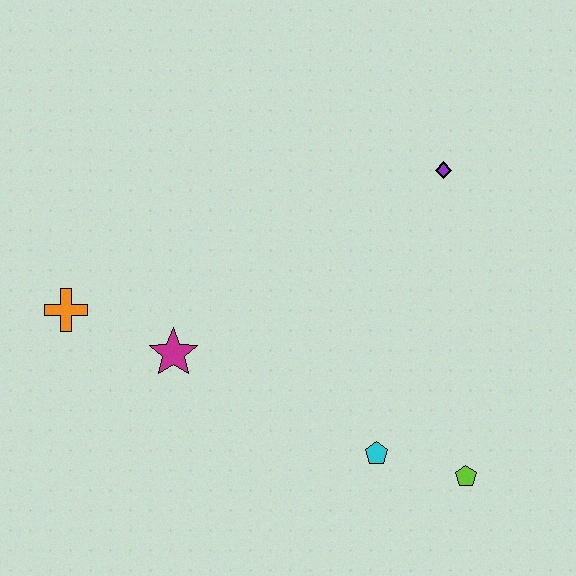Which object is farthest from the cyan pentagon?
The orange cross is farthest from the cyan pentagon.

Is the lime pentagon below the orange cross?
Yes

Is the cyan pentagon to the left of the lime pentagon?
Yes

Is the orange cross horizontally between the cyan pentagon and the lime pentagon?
No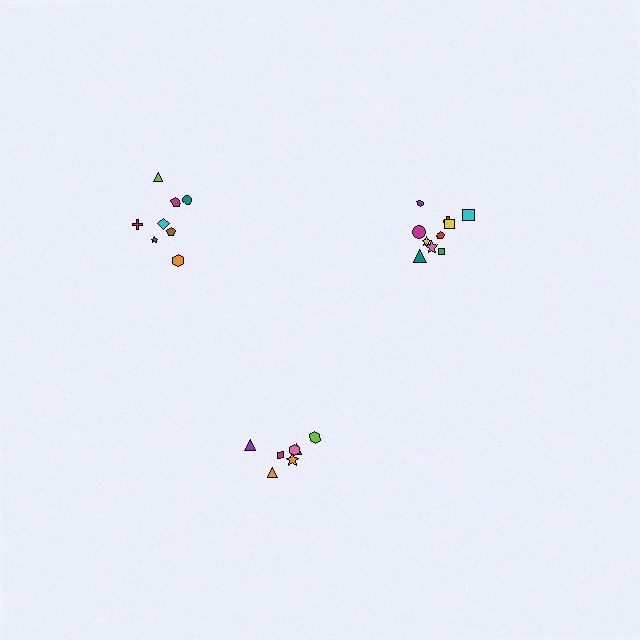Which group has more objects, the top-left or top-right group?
The top-right group.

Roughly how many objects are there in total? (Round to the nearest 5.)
Roughly 25 objects in total.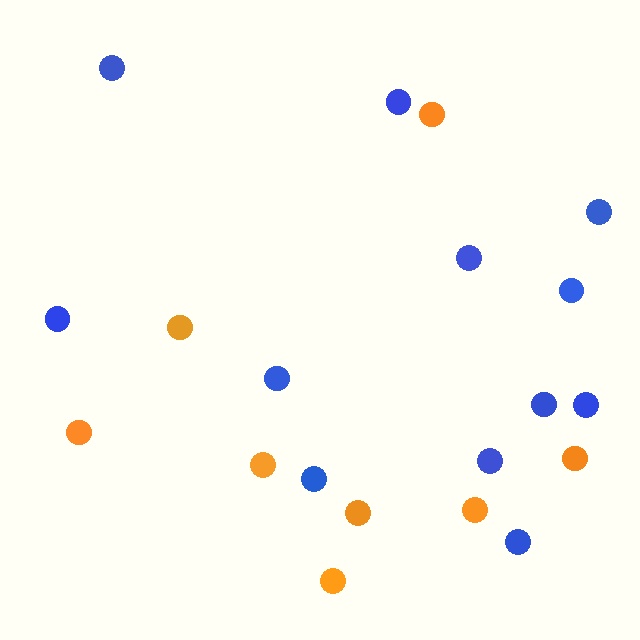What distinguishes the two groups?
There are 2 groups: one group of blue circles (12) and one group of orange circles (8).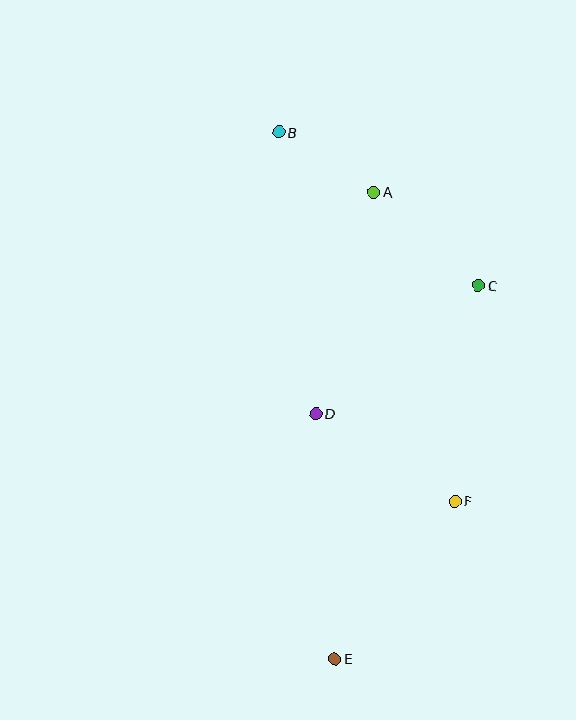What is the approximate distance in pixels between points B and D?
The distance between B and D is approximately 284 pixels.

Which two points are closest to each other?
Points A and B are closest to each other.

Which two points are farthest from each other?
Points B and E are farthest from each other.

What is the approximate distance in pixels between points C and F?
The distance between C and F is approximately 217 pixels.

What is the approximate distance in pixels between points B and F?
The distance between B and F is approximately 409 pixels.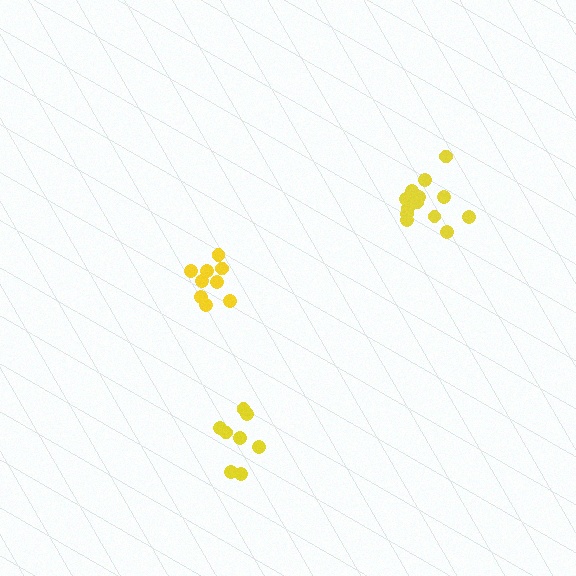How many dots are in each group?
Group 1: 9 dots, Group 2: 13 dots, Group 3: 8 dots (30 total).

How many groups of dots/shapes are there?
There are 3 groups.